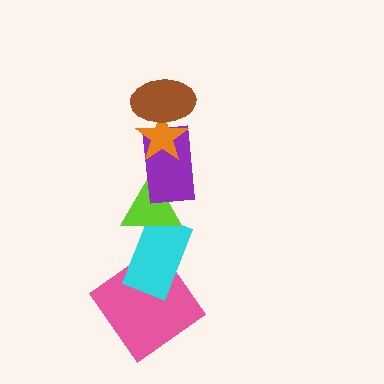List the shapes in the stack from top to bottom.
From top to bottom: the brown ellipse, the orange star, the purple rectangle, the lime triangle, the cyan rectangle, the pink diamond.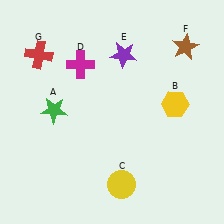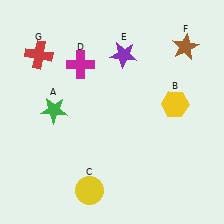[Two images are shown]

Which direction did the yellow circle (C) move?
The yellow circle (C) moved left.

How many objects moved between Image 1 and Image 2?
1 object moved between the two images.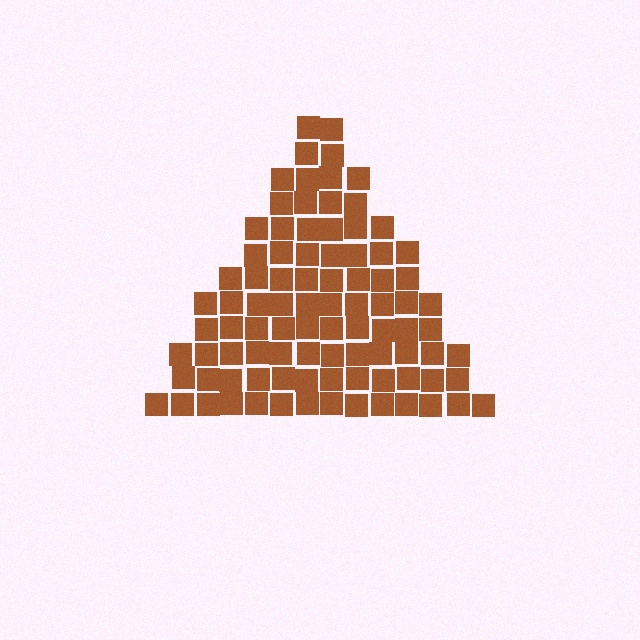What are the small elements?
The small elements are squares.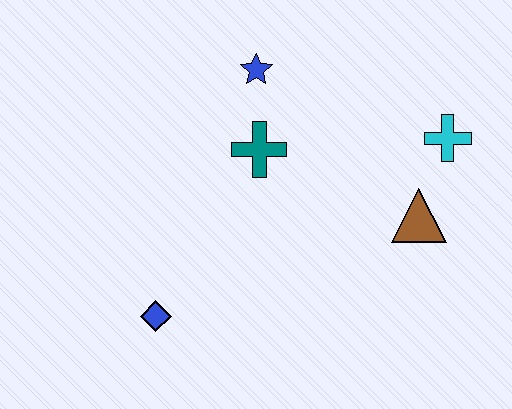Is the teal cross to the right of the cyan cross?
No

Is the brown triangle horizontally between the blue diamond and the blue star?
No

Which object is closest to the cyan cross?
The brown triangle is closest to the cyan cross.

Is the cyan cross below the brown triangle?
No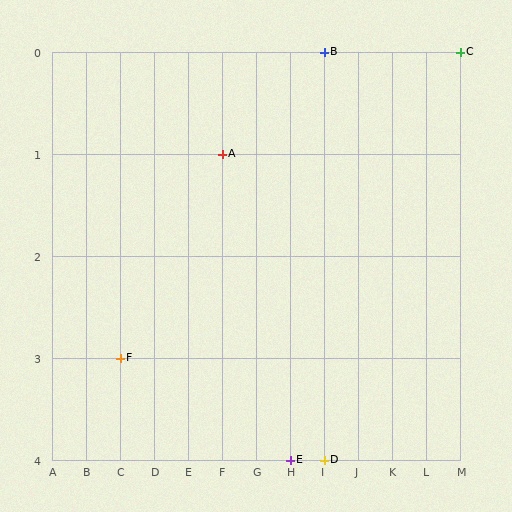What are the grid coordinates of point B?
Point B is at grid coordinates (I, 0).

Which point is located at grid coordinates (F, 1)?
Point A is at (F, 1).